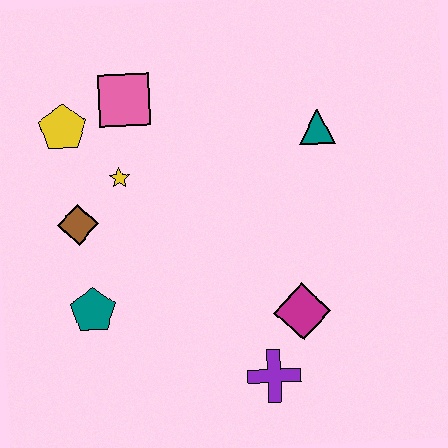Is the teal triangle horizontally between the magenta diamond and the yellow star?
No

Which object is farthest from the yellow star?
The purple cross is farthest from the yellow star.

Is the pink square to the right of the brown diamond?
Yes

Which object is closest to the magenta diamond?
The purple cross is closest to the magenta diamond.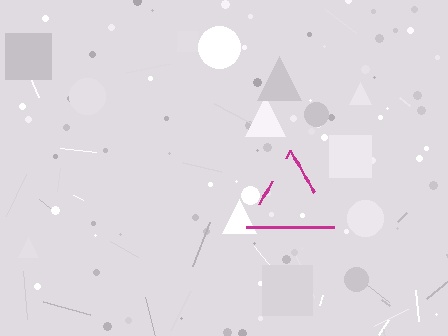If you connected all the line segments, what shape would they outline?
They would outline a triangle.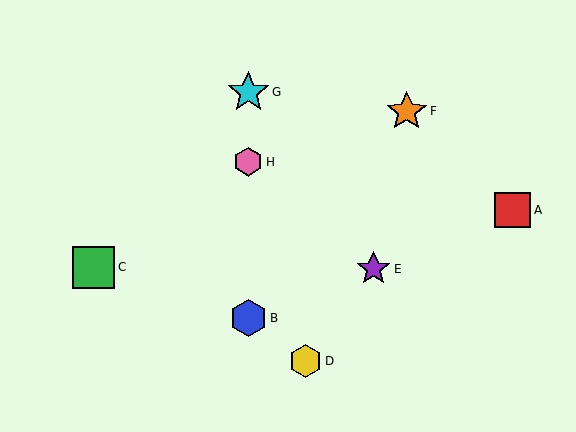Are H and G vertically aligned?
Yes, both are at x≈248.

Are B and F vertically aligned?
No, B is at x≈248 and F is at x≈407.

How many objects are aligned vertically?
3 objects (B, G, H) are aligned vertically.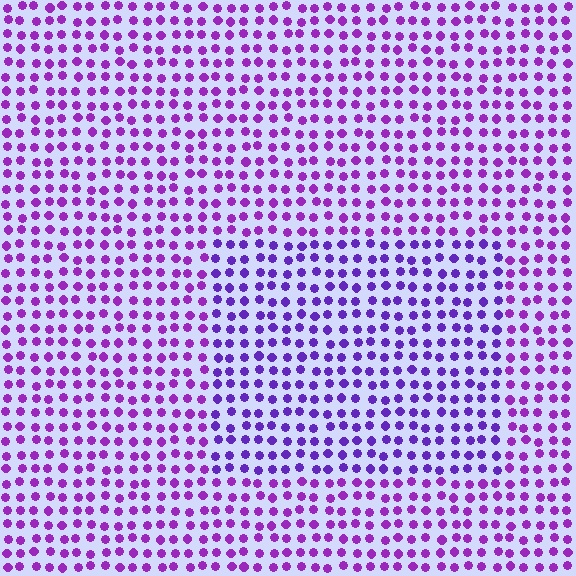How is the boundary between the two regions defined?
The boundary is defined purely by a slight shift in hue (about 23 degrees). Spacing, size, and orientation are identical on both sides.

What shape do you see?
I see a rectangle.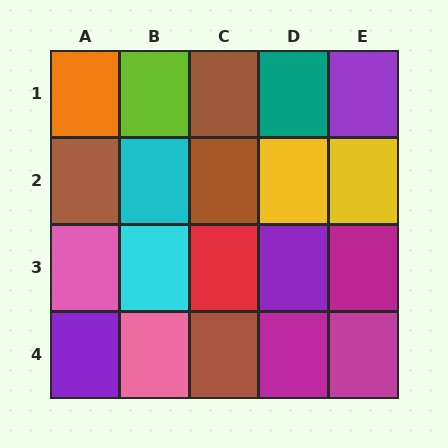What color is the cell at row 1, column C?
Brown.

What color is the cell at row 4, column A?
Purple.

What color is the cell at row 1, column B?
Lime.